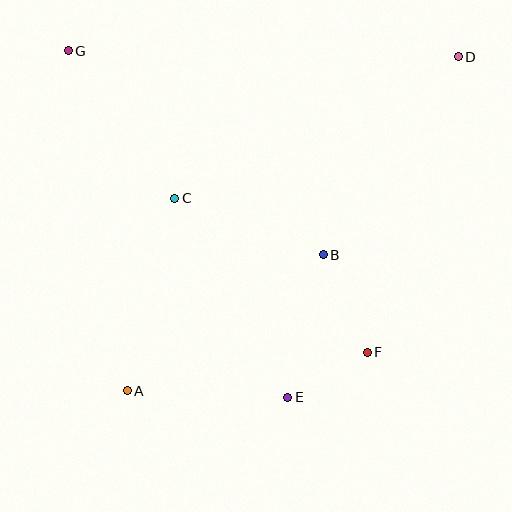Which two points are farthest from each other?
Points A and D are farthest from each other.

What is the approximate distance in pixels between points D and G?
The distance between D and G is approximately 390 pixels.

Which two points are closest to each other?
Points E and F are closest to each other.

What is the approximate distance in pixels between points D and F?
The distance between D and F is approximately 309 pixels.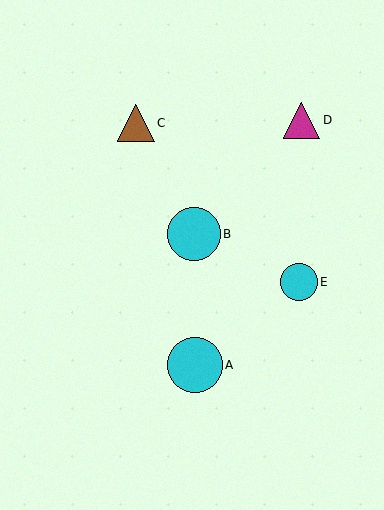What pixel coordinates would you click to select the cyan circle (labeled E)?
Click at (299, 282) to select the cyan circle E.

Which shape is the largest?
The cyan circle (labeled A) is the largest.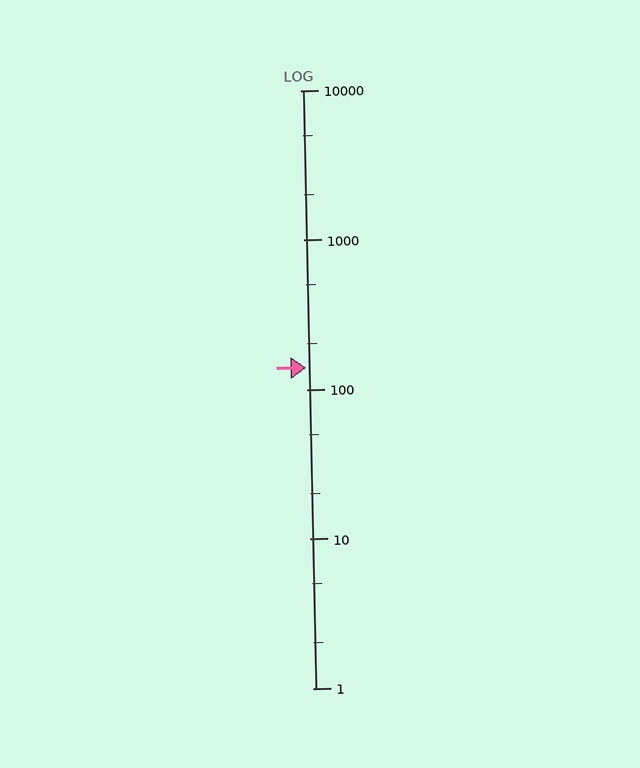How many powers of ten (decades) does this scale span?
The scale spans 4 decades, from 1 to 10000.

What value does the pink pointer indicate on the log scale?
The pointer indicates approximately 140.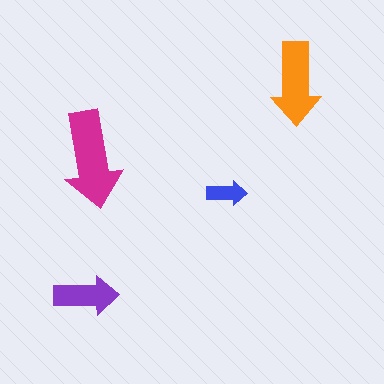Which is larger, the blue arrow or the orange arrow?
The orange one.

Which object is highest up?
The orange arrow is topmost.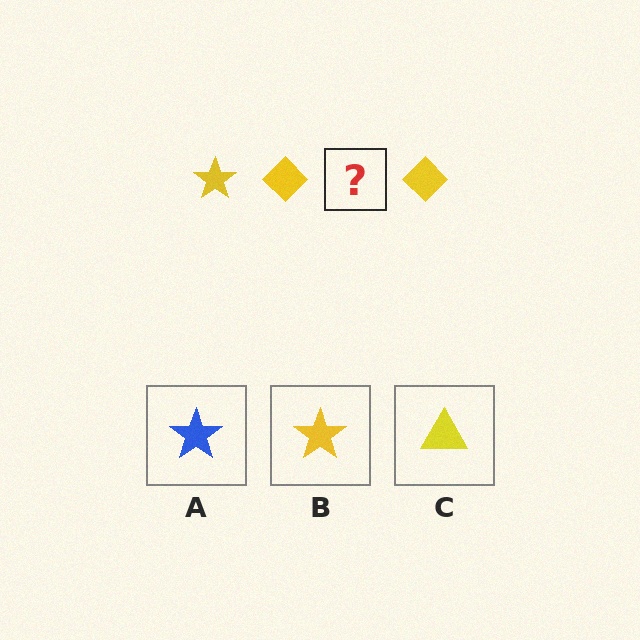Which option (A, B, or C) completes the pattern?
B.